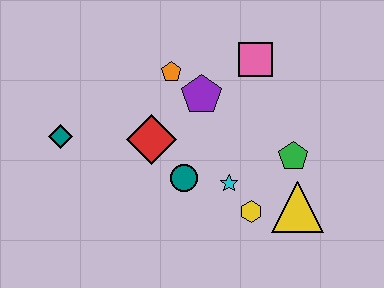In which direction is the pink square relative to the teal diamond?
The pink square is to the right of the teal diamond.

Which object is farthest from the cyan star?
The teal diamond is farthest from the cyan star.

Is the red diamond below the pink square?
Yes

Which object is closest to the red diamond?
The teal circle is closest to the red diamond.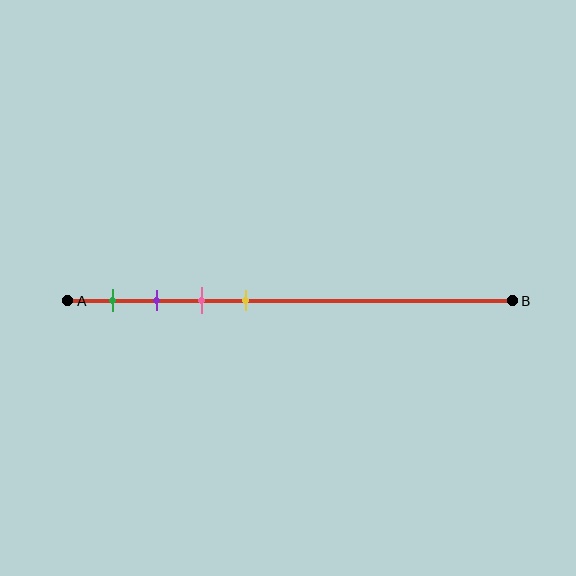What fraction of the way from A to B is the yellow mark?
The yellow mark is approximately 40% (0.4) of the way from A to B.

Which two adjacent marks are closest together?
The purple and pink marks are the closest adjacent pair.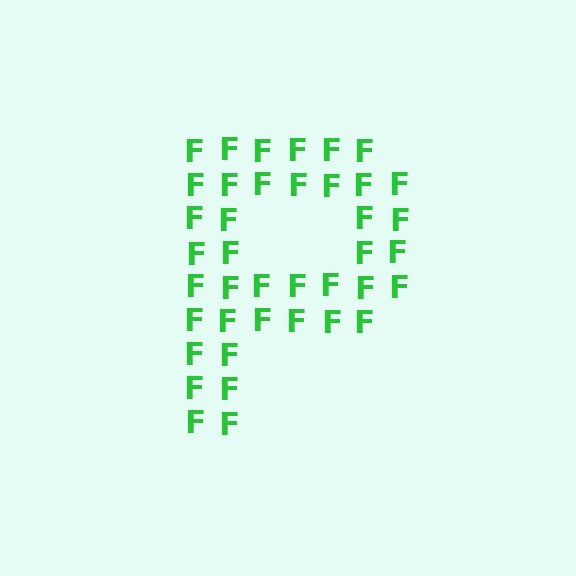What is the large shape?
The large shape is the letter P.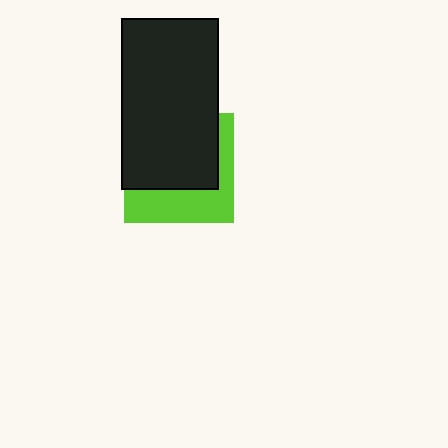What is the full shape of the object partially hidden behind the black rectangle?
The partially hidden object is a lime square.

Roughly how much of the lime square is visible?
A small part of it is visible (roughly 40%).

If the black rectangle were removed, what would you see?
You would see the complete lime square.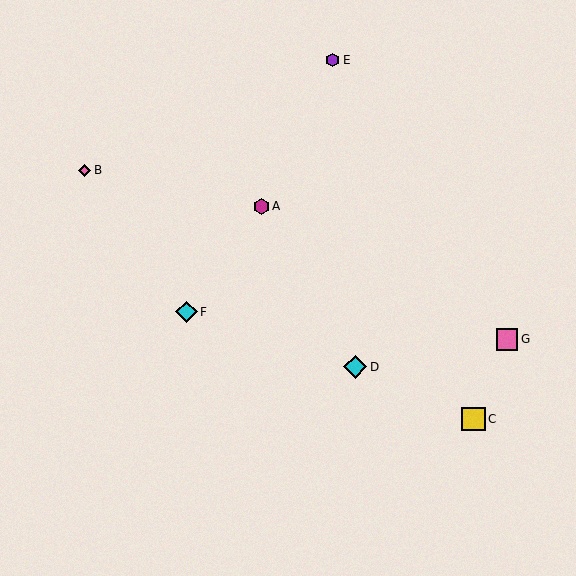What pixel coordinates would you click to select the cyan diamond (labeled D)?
Click at (355, 367) to select the cyan diamond D.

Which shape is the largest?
The cyan diamond (labeled D) is the largest.